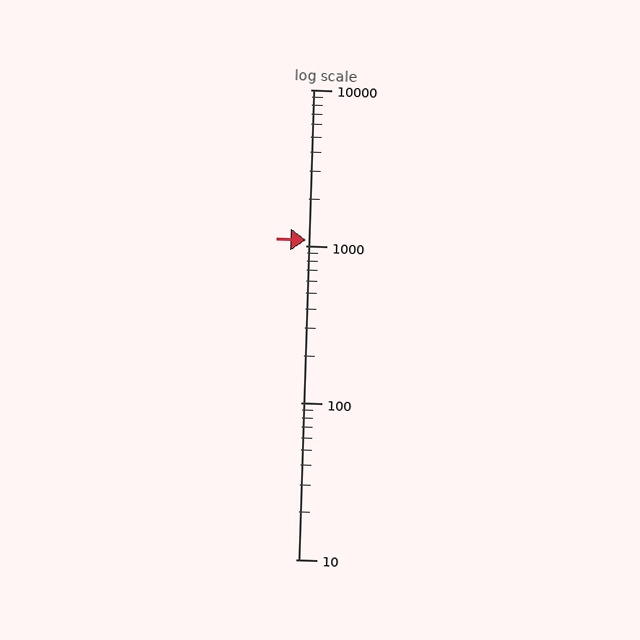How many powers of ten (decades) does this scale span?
The scale spans 3 decades, from 10 to 10000.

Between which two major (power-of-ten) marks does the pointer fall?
The pointer is between 1000 and 10000.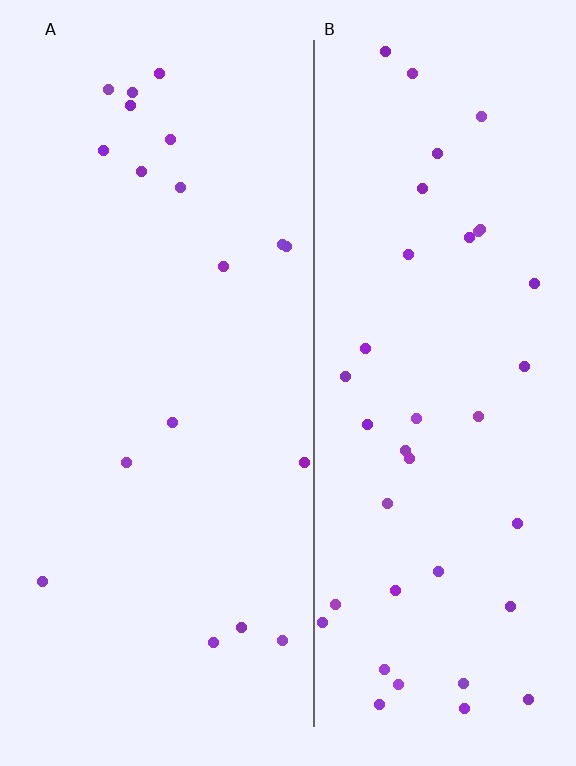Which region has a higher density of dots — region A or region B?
B (the right).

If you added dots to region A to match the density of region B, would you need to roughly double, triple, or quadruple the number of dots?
Approximately double.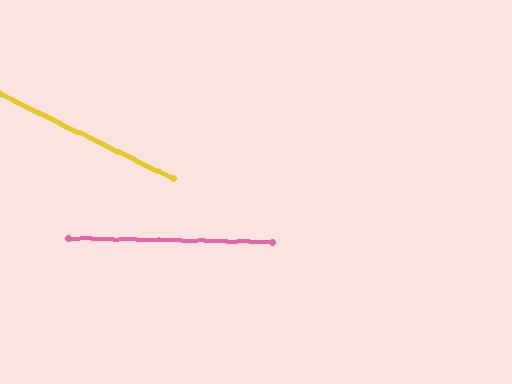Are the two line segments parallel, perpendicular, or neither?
Neither parallel nor perpendicular — they differ by about 25°.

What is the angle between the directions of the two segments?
Approximately 25 degrees.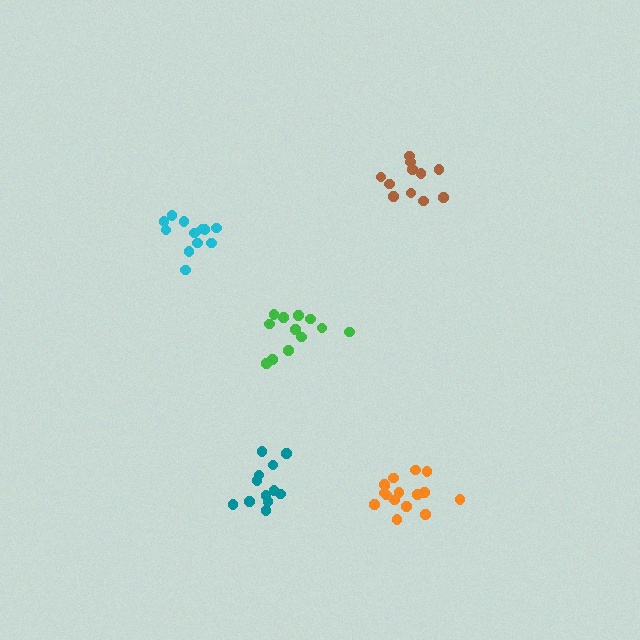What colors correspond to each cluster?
The clusters are colored: orange, cyan, green, brown, teal.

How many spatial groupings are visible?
There are 5 spatial groupings.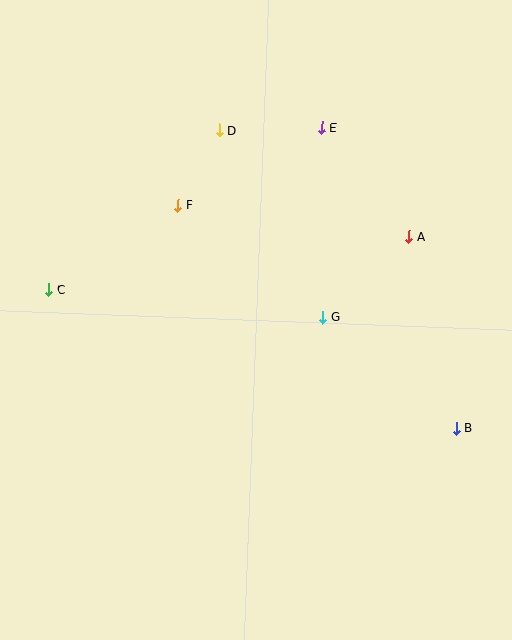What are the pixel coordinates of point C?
Point C is at (49, 289).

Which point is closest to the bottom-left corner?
Point C is closest to the bottom-left corner.